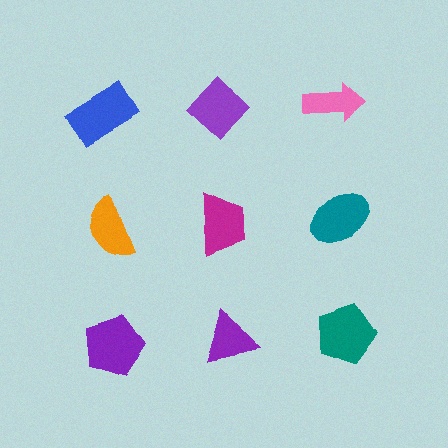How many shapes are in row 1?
3 shapes.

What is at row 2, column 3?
A teal ellipse.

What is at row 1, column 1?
A blue rectangle.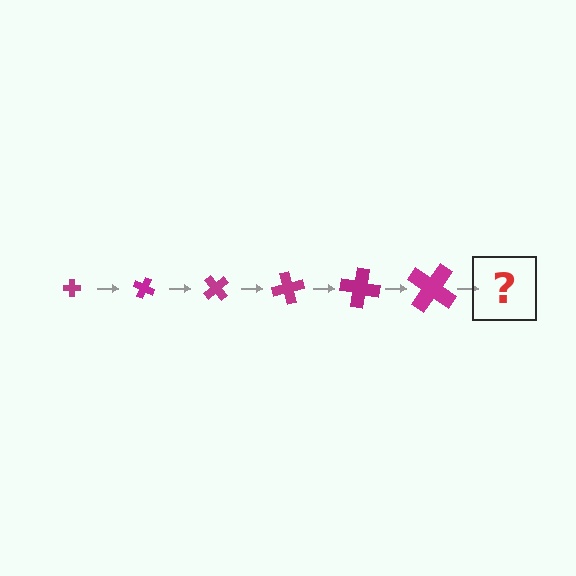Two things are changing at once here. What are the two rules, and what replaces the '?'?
The two rules are that the cross grows larger each step and it rotates 25 degrees each step. The '?' should be a cross, larger than the previous one and rotated 150 degrees from the start.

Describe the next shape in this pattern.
It should be a cross, larger than the previous one and rotated 150 degrees from the start.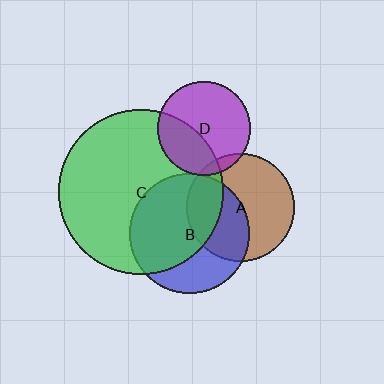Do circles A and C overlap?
Yes.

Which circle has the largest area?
Circle C (green).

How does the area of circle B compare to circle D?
Approximately 1.7 times.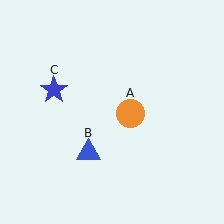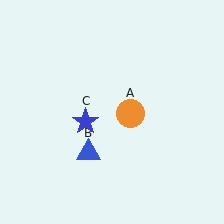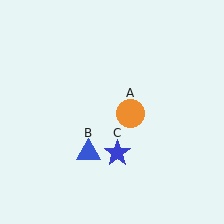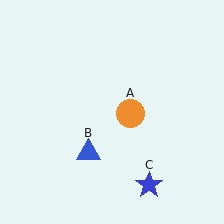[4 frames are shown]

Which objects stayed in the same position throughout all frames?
Orange circle (object A) and blue triangle (object B) remained stationary.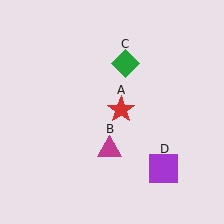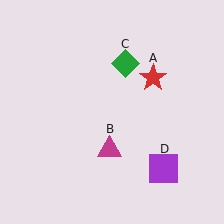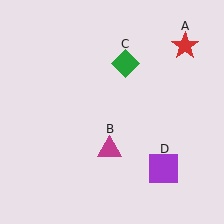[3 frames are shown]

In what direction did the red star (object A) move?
The red star (object A) moved up and to the right.